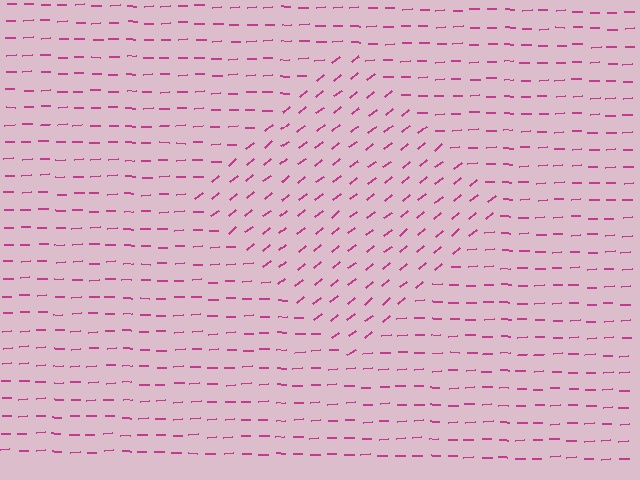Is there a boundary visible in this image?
Yes, there is a texture boundary formed by a change in line orientation.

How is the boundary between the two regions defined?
The boundary is defined purely by a change in line orientation (approximately 36 degrees difference). All lines are the same color and thickness.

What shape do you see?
I see a diamond.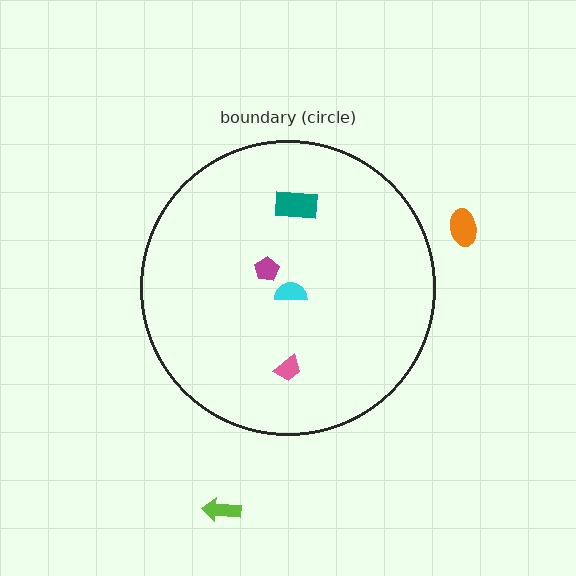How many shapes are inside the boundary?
4 inside, 2 outside.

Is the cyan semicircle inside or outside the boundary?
Inside.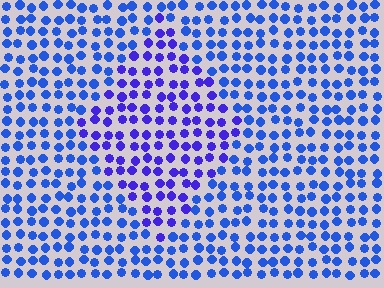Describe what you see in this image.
The image is filled with small blue elements in a uniform arrangement. A diamond-shaped region is visible where the elements are tinted to a slightly different hue, forming a subtle color boundary.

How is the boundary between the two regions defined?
The boundary is defined purely by a slight shift in hue (about 27 degrees). Spacing, size, and orientation are identical on both sides.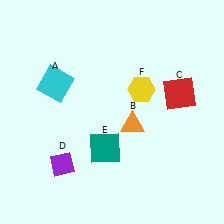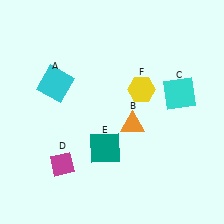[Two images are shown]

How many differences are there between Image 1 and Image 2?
There are 2 differences between the two images.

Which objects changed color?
C changed from red to cyan. D changed from purple to magenta.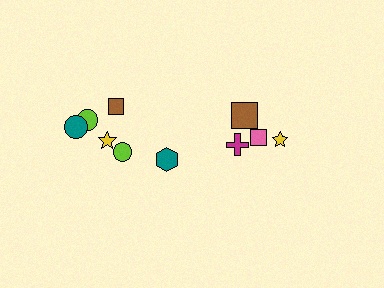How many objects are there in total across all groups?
There are 10 objects.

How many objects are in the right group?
There are 4 objects.